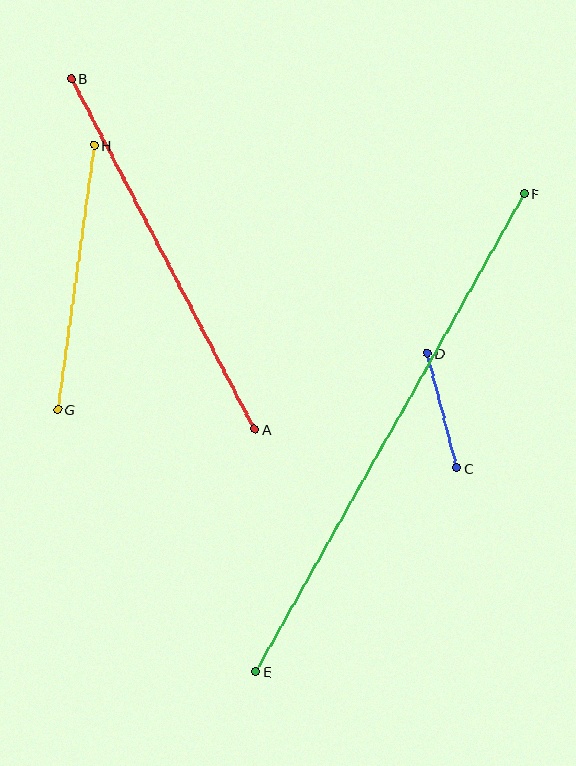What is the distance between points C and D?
The distance is approximately 118 pixels.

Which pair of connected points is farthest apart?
Points E and F are farthest apart.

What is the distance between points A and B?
The distance is approximately 395 pixels.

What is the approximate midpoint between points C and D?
The midpoint is at approximately (442, 411) pixels.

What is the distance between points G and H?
The distance is approximately 267 pixels.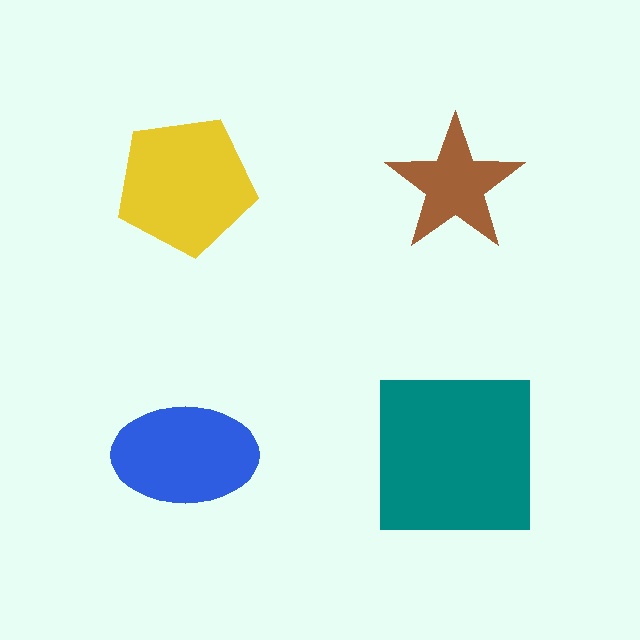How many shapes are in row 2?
2 shapes.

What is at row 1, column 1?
A yellow pentagon.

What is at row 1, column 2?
A brown star.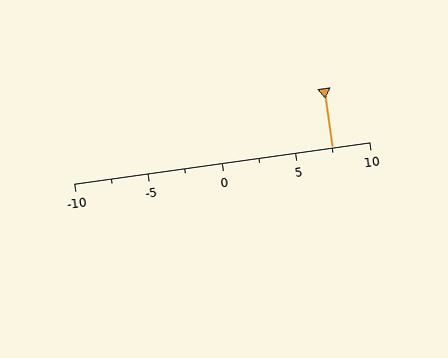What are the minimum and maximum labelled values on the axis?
The axis runs from -10 to 10.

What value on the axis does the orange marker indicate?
The marker indicates approximately 7.5.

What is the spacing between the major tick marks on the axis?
The major ticks are spaced 5 apart.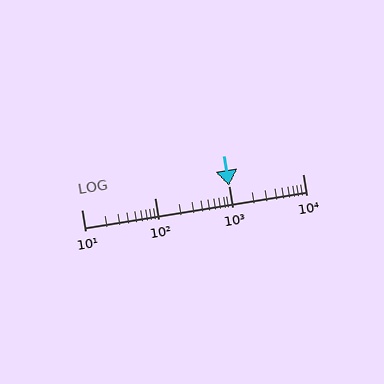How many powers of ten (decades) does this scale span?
The scale spans 3 decades, from 10 to 10000.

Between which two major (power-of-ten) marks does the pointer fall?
The pointer is between 1000 and 10000.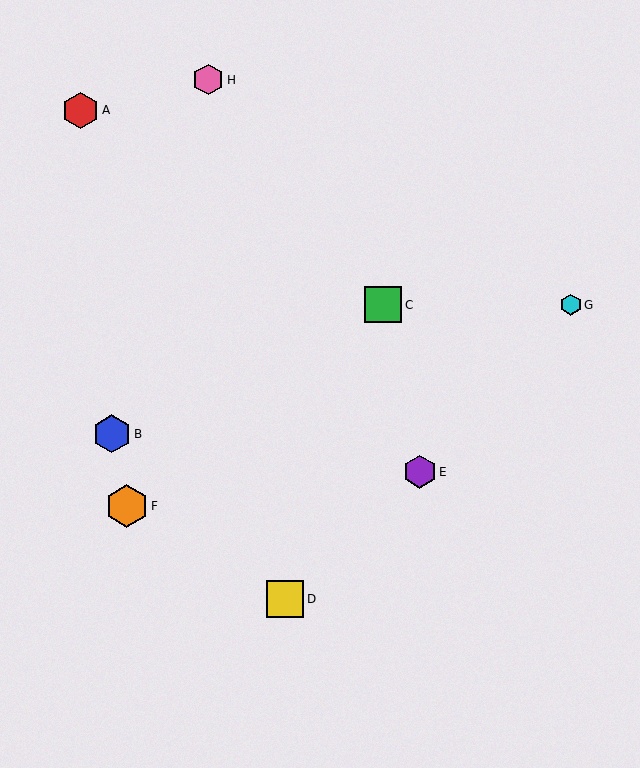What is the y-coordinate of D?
Object D is at y≈599.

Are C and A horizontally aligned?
No, C is at y≈305 and A is at y≈110.